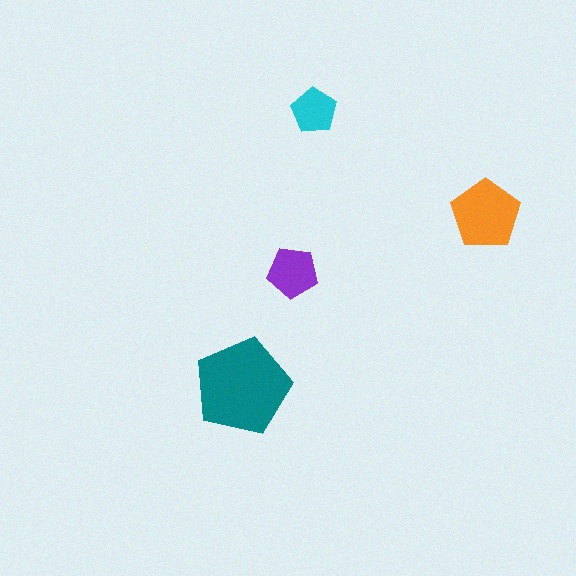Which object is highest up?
The cyan pentagon is topmost.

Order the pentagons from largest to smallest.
the teal one, the orange one, the purple one, the cyan one.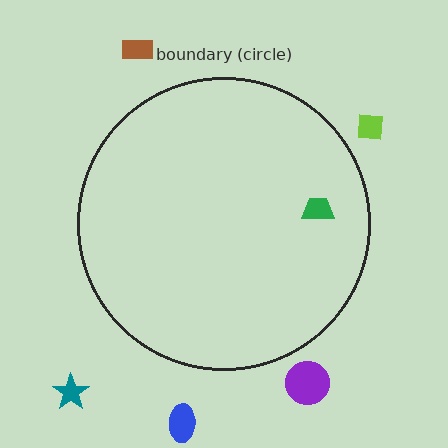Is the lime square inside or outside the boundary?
Outside.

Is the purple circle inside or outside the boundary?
Outside.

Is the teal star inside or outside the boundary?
Outside.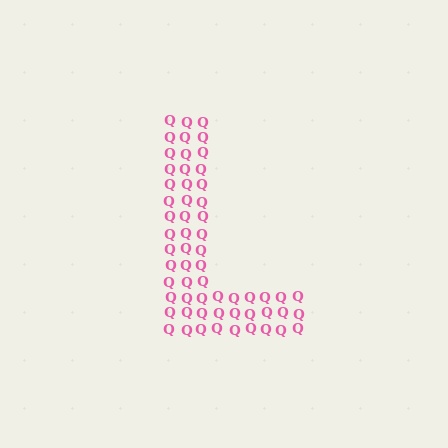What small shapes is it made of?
It is made of small letter Q's.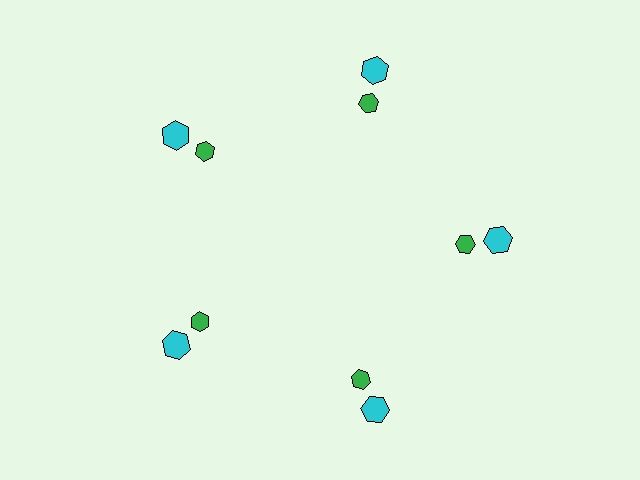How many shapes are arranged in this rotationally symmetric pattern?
There are 10 shapes, arranged in 5 groups of 2.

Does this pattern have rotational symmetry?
Yes, this pattern has 5-fold rotational symmetry. It looks the same after rotating 72 degrees around the center.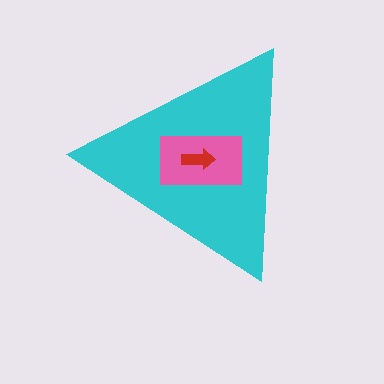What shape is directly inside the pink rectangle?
The red arrow.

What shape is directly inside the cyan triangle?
The pink rectangle.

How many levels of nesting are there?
3.